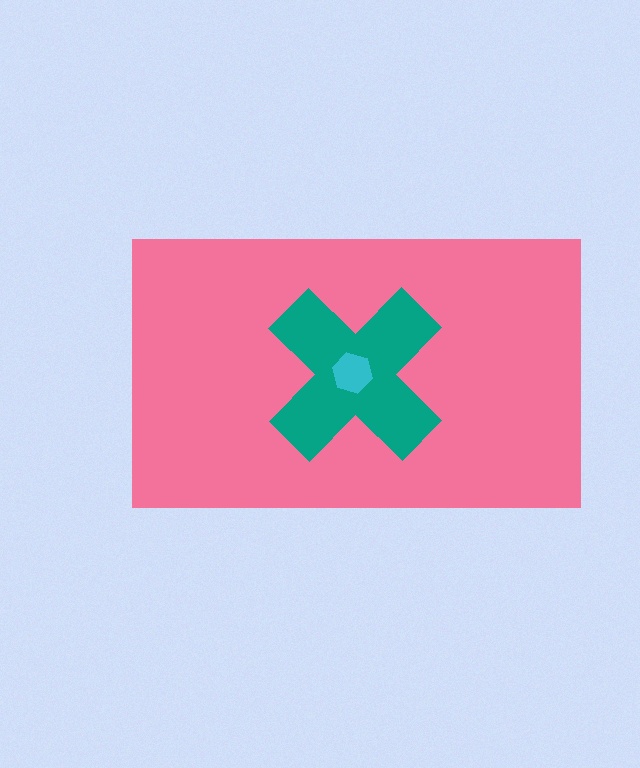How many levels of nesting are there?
3.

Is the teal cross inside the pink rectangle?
Yes.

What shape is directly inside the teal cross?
The cyan hexagon.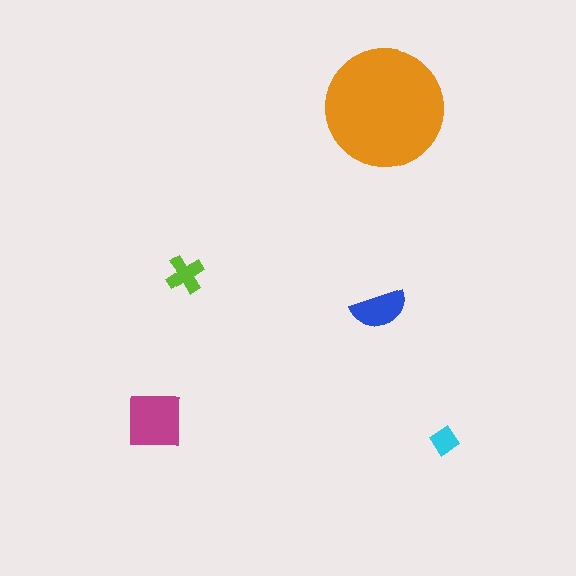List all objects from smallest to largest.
The cyan diamond, the lime cross, the blue semicircle, the magenta square, the orange circle.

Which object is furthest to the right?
The cyan diamond is rightmost.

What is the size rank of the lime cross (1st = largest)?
4th.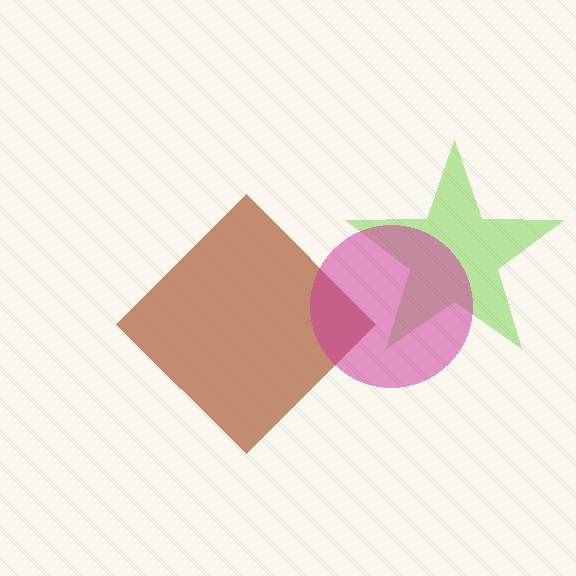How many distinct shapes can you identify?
There are 3 distinct shapes: a lime star, a brown diamond, a magenta circle.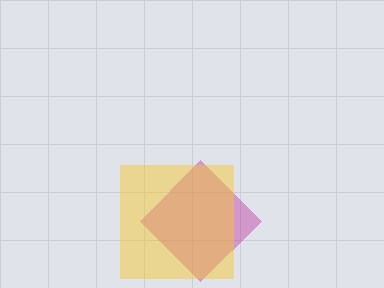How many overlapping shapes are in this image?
There are 2 overlapping shapes in the image.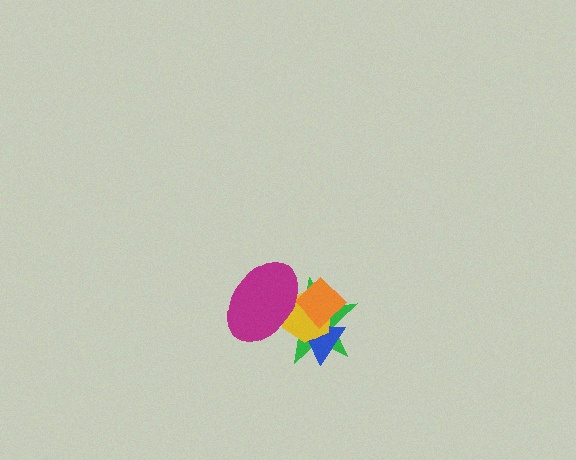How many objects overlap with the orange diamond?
4 objects overlap with the orange diamond.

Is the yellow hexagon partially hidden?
Yes, it is partially covered by another shape.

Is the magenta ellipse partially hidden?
No, no other shape covers it.